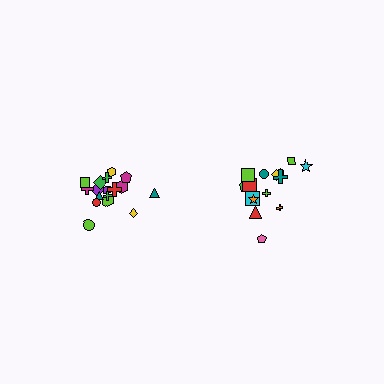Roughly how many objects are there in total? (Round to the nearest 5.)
Roughly 35 objects in total.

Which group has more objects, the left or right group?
The left group.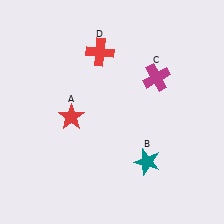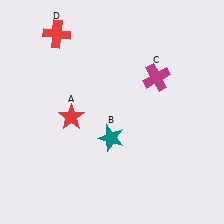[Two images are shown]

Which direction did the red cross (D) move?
The red cross (D) moved left.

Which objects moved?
The objects that moved are: the teal star (B), the red cross (D).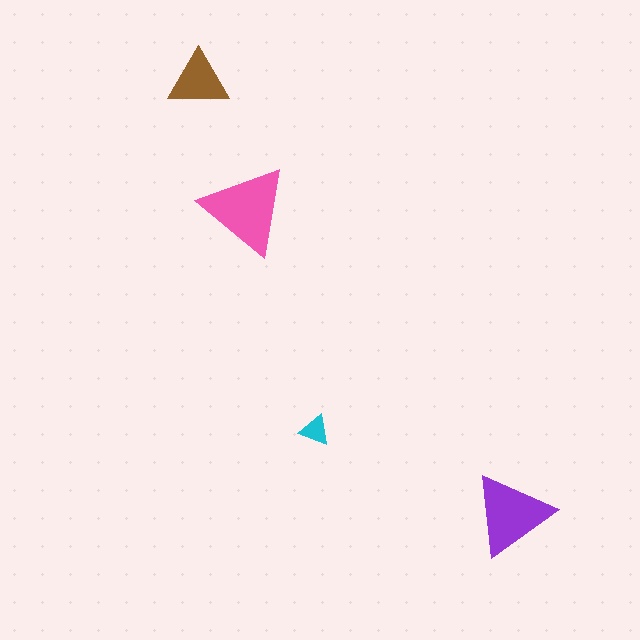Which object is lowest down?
The purple triangle is bottommost.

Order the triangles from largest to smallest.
the pink one, the purple one, the brown one, the cyan one.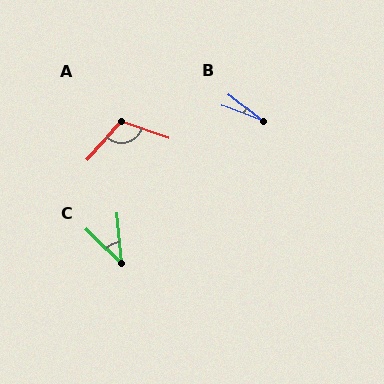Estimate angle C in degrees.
Approximately 40 degrees.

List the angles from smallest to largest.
B (17°), C (40°), A (113°).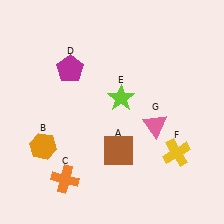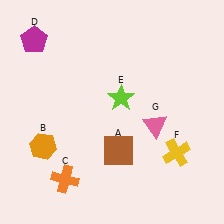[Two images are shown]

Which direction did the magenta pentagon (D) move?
The magenta pentagon (D) moved left.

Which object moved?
The magenta pentagon (D) moved left.